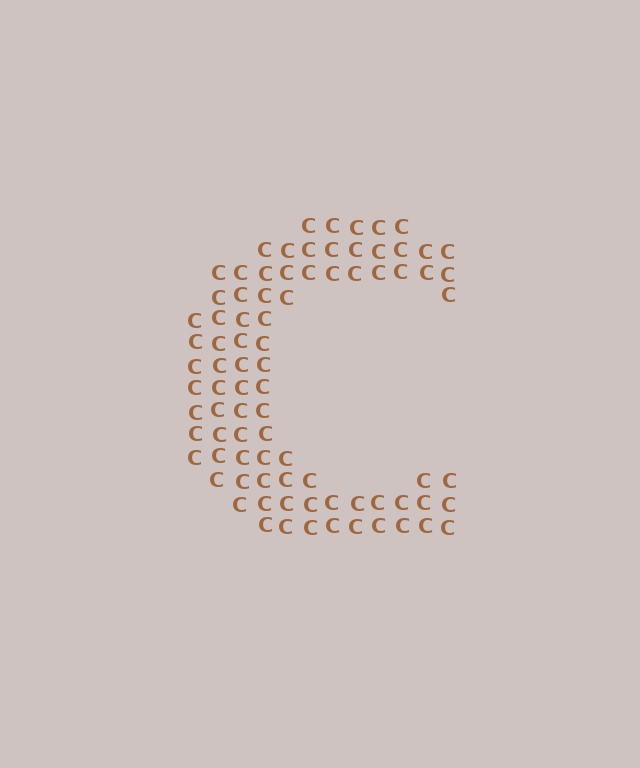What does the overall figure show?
The overall figure shows the letter C.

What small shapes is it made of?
It is made of small letter C's.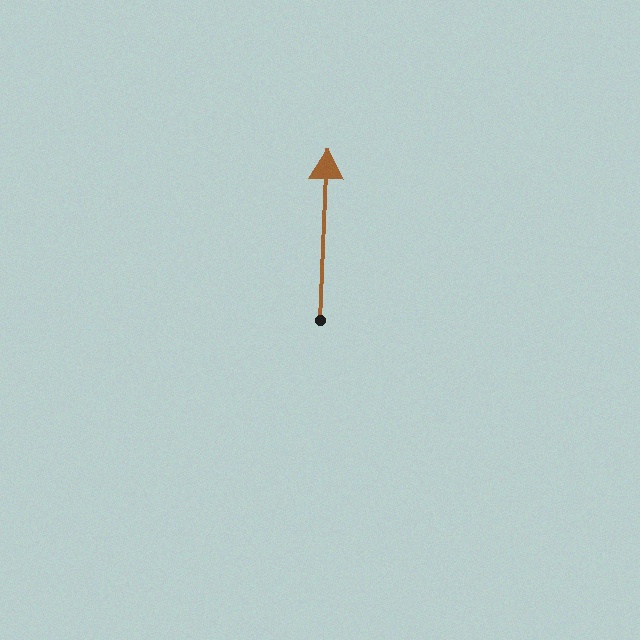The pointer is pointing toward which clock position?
Roughly 12 o'clock.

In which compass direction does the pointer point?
North.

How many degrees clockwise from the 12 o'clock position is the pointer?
Approximately 2 degrees.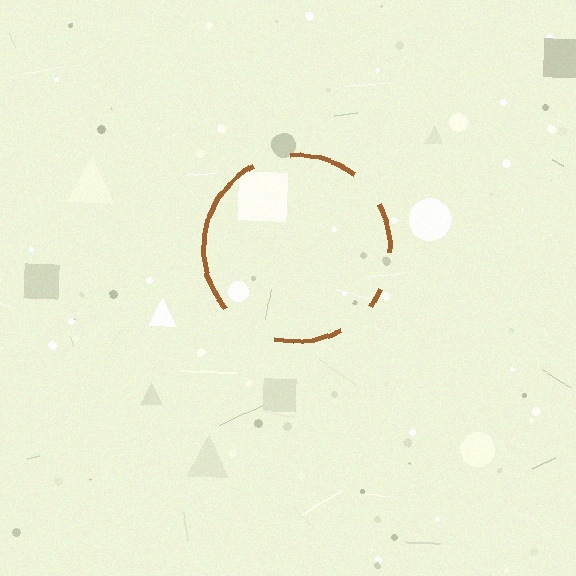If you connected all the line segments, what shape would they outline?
They would outline a circle.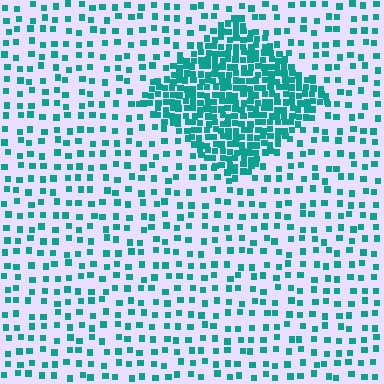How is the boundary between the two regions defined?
The boundary is defined by a change in element density (approximately 3.1x ratio). All elements are the same color, size, and shape.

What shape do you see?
I see a diamond.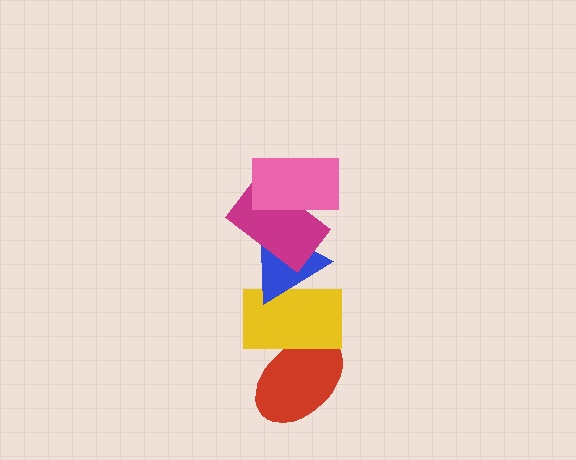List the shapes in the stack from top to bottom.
From top to bottom: the pink rectangle, the magenta rectangle, the blue triangle, the yellow rectangle, the red ellipse.